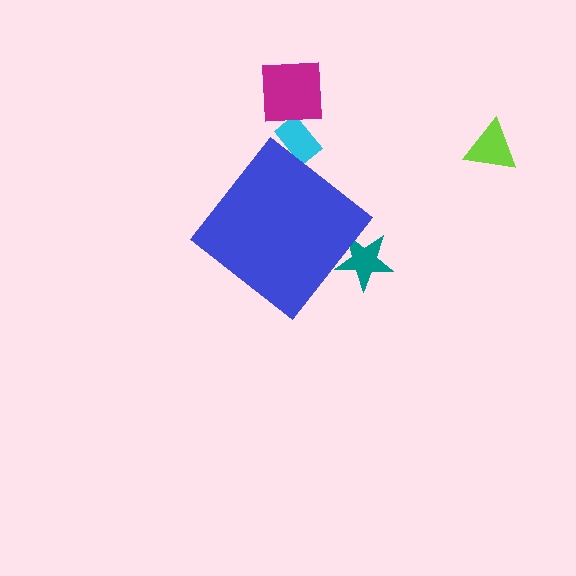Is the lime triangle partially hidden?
No, the lime triangle is fully visible.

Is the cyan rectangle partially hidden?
Yes, the cyan rectangle is partially hidden behind the blue diamond.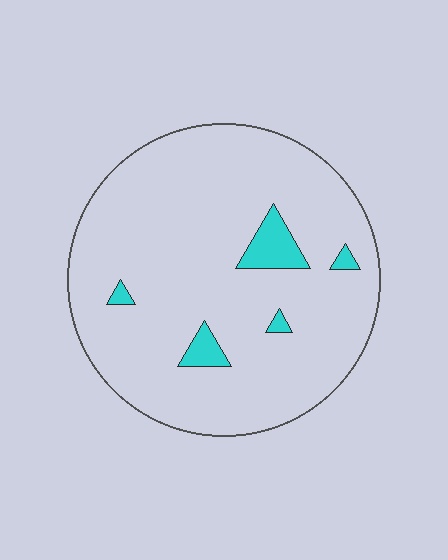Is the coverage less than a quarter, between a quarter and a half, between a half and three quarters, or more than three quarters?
Less than a quarter.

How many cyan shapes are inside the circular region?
5.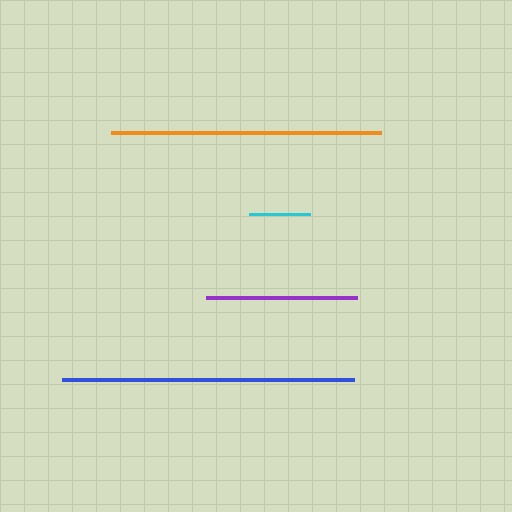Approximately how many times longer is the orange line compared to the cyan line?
The orange line is approximately 4.4 times the length of the cyan line.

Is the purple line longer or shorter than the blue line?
The blue line is longer than the purple line.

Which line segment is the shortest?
The cyan line is the shortest at approximately 61 pixels.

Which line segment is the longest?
The blue line is the longest at approximately 291 pixels.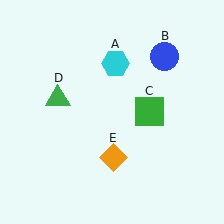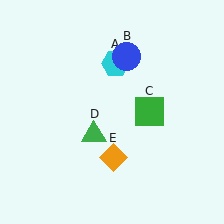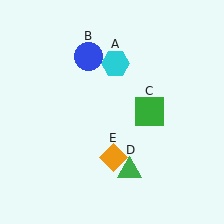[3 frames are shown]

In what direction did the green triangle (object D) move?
The green triangle (object D) moved down and to the right.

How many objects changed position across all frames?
2 objects changed position: blue circle (object B), green triangle (object D).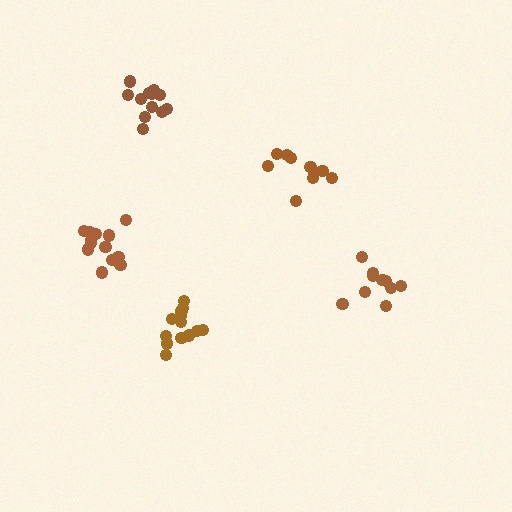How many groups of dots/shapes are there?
There are 5 groups.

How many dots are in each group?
Group 1: 13 dots, Group 2: 10 dots, Group 3: 10 dots, Group 4: 12 dots, Group 5: 14 dots (59 total).